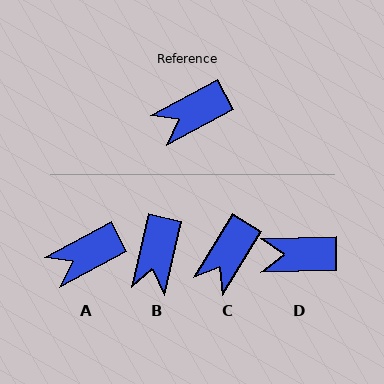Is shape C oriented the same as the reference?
No, it is off by about 31 degrees.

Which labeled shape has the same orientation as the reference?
A.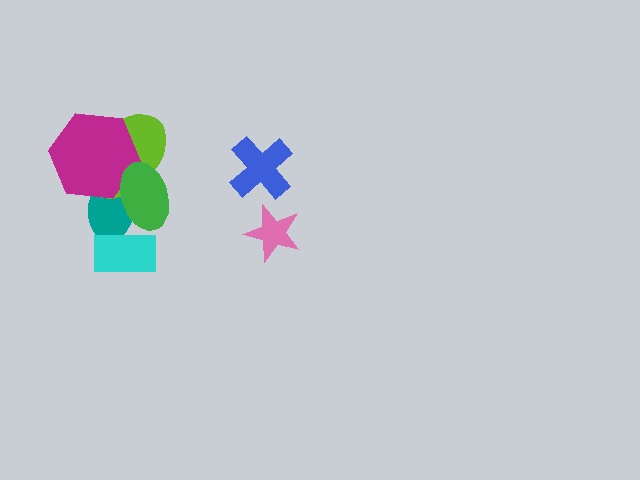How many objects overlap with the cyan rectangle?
1 object overlaps with the cyan rectangle.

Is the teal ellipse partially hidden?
Yes, it is partially covered by another shape.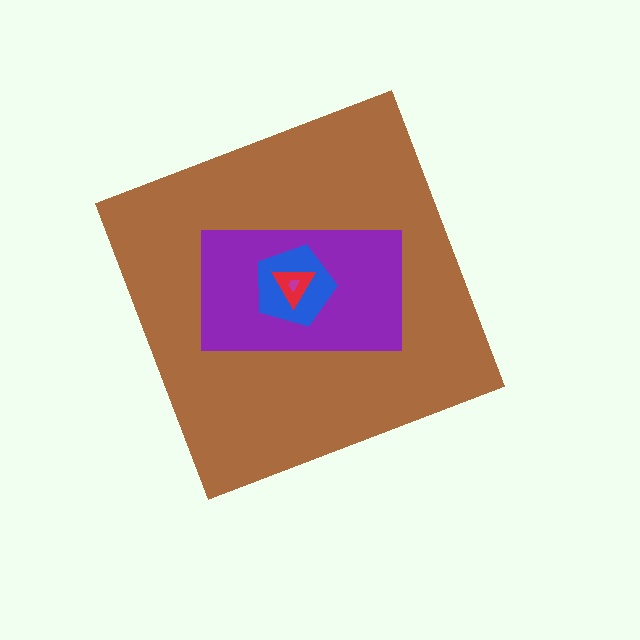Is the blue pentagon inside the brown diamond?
Yes.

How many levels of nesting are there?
5.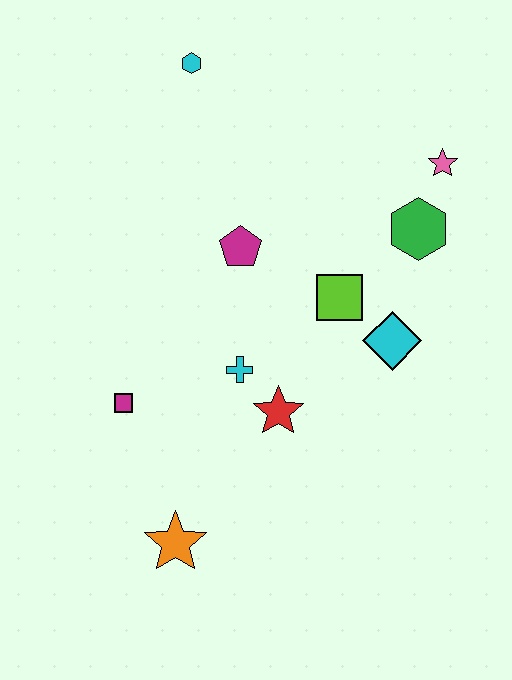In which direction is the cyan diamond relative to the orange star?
The cyan diamond is to the right of the orange star.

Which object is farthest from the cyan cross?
The cyan hexagon is farthest from the cyan cross.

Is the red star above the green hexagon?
No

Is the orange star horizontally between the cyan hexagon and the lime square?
No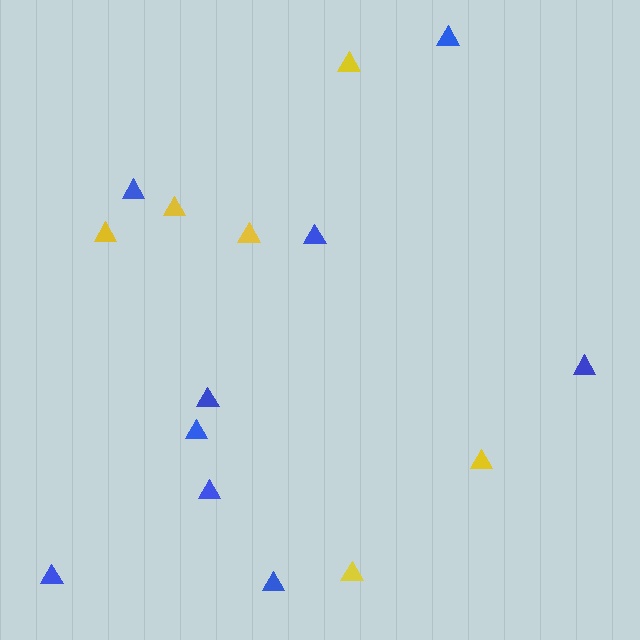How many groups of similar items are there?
There are 2 groups: one group of blue triangles (9) and one group of yellow triangles (6).